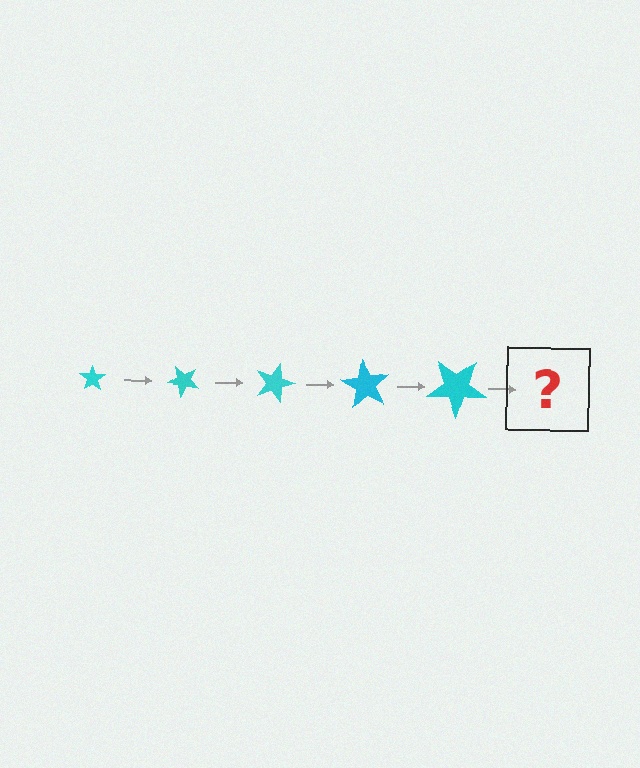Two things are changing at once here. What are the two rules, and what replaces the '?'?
The two rules are that the star grows larger each step and it rotates 45 degrees each step. The '?' should be a star, larger than the previous one and rotated 225 degrees from the start.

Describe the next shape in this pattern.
It should be a star, larger than the previous one and rotated 225 degrees from the start.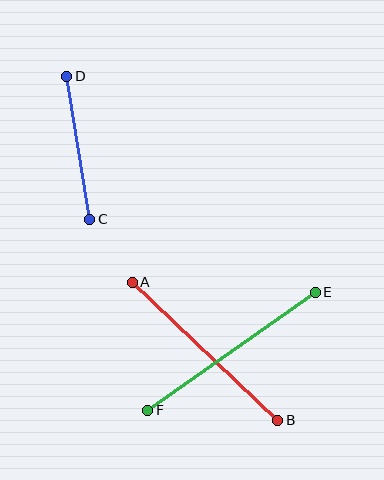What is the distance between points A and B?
The distance is approximately 200 pixels.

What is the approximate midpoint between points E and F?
The midpoint is at approximately (232, 351) pixels.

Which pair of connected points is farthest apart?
Points E and F are farthest apart.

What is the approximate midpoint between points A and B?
The midpoint is at approximately (205, 351) pixels.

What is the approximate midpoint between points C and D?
The midpoint is at approximately (78, 148) pixels.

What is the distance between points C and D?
The distance is approximately 145 pixels.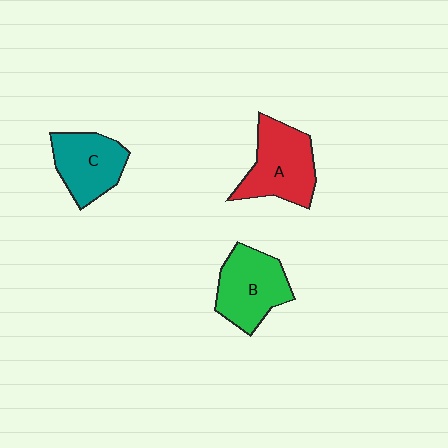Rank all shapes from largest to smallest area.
From largest to smallest: A (red), B (green), C (teal).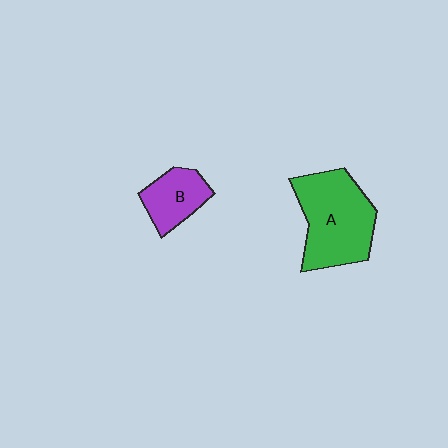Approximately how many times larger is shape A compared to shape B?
Approximately 2.0 times.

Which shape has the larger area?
Shape A (green).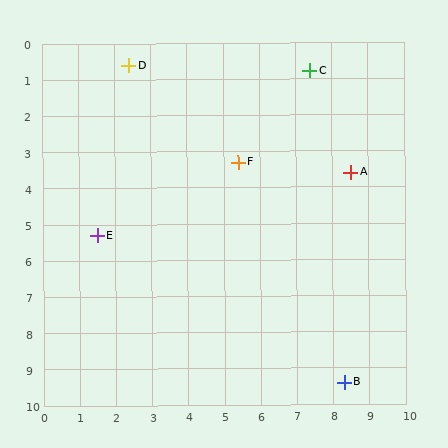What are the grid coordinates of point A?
Point A is at approximately (8.5, 3.6).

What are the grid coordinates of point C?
Point C is at approximately (7.4, 0.8).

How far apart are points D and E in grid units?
Points D and E are about 4.8 grid units apart.